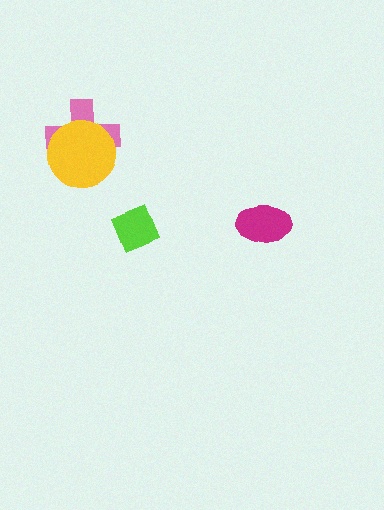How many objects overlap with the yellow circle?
1 object overlaps with the yellow circle.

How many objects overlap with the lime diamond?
0 objects overlap with the lime diamond.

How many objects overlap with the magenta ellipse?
0 objects overlap with the magenta ellipse.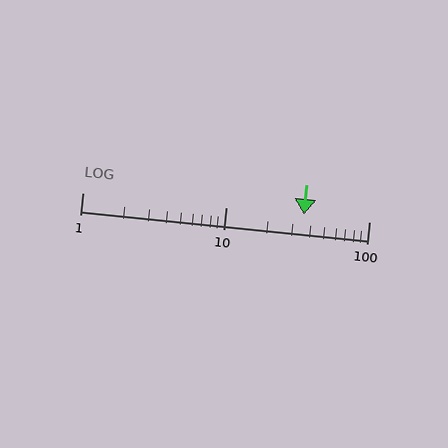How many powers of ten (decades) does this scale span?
The scale spans 2 decades, from 1 to 100.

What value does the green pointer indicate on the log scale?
The pointer indicates approximately 35.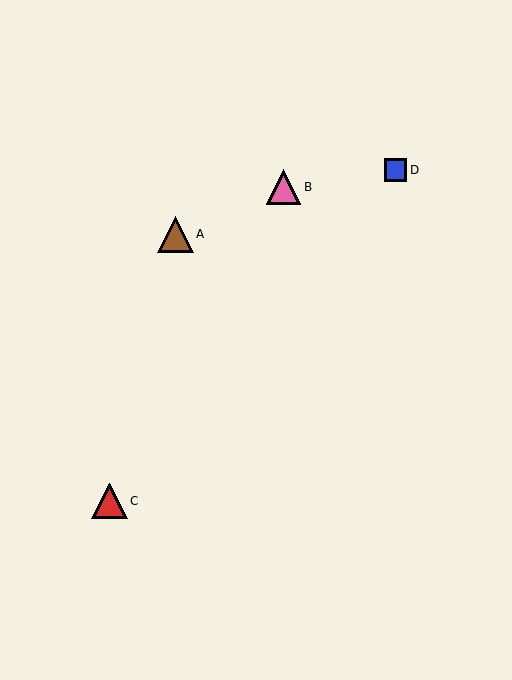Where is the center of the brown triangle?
The center of the brown triangle is at (175, 234).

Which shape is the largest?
The brown triangle (labeled A) is the largest.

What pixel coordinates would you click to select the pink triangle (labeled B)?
Click at (284, 187) to select the pink triangle B.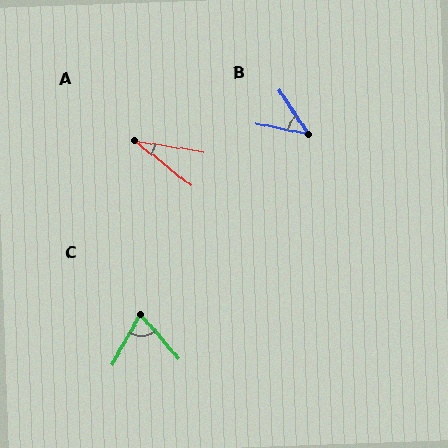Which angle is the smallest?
A, at approximately 30 degrees.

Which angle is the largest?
C, at approximately 71 degrees.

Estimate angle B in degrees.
Approximately 45 degrees.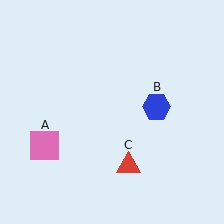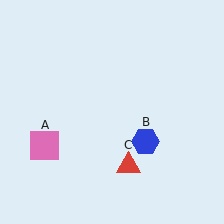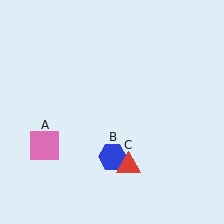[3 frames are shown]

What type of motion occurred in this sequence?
The blue hexagon (object B) rotated clockwise around the center of the scene.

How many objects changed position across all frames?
1 object changed position: blue hexagon (object B).